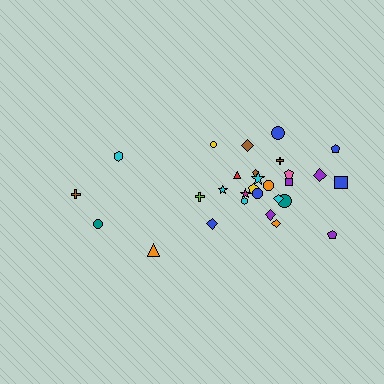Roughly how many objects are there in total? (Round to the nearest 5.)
Roughly 30 objects in total.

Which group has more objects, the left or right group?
The right group.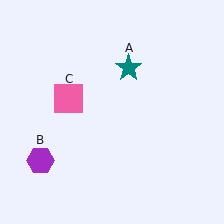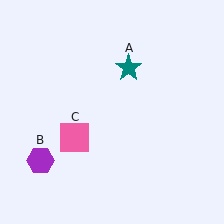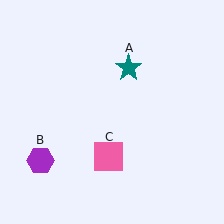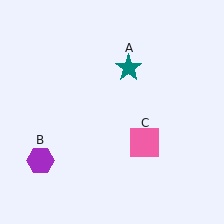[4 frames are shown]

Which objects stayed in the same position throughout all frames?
Teal star (object A) and purple hexagon (object B) remained stationary.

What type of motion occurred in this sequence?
The pink square (object C) rotated counterclockwise around the center of the scene.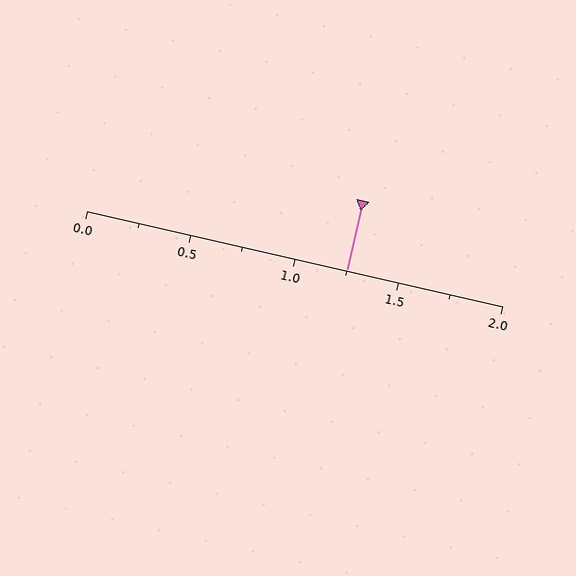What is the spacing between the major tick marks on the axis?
The major ticks are spaced 0.5 apart.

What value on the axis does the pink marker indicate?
The marker indicates approximately 1.25.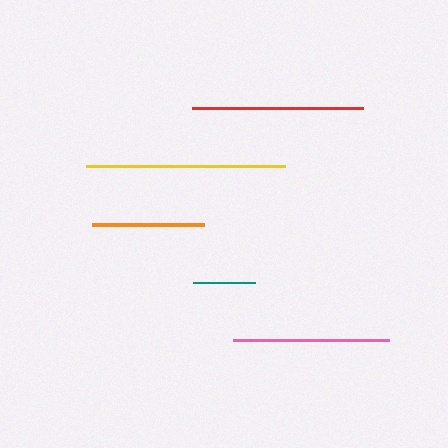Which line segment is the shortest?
The teal line is the shortest at approximately 62 pixels.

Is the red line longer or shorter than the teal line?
The red line is longer than the teal line.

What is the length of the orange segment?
The orange segment is approximately 111 pixels long.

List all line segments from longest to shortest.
From longest to shortest: yellow, red, pink, orange, teal.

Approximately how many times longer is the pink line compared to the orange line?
The pink line is approximately 1.4 times the length of the orange line.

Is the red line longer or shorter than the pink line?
The red line is longer than the pink line.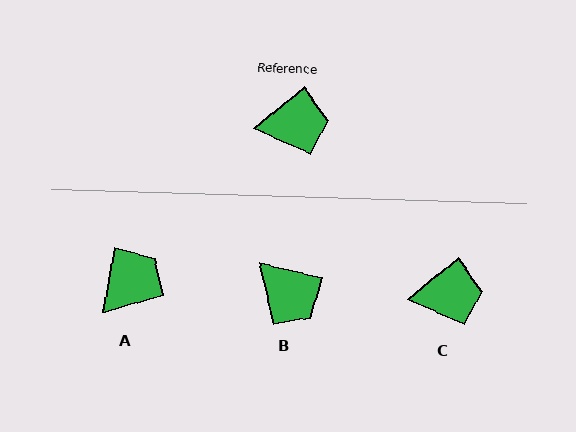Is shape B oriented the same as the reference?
No, it is off by about 53 degrees.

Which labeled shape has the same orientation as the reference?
C.